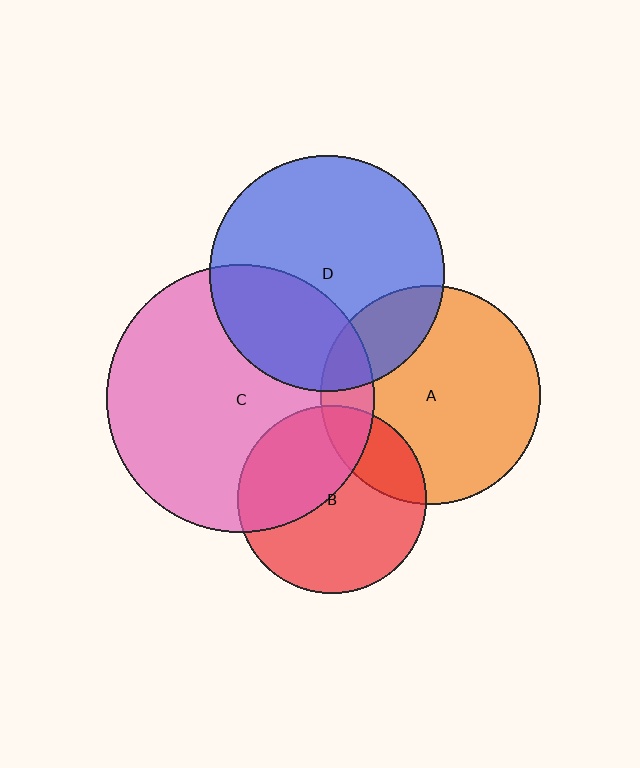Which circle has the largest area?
Circle C (pink).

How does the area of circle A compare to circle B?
Approximately 1.4 times.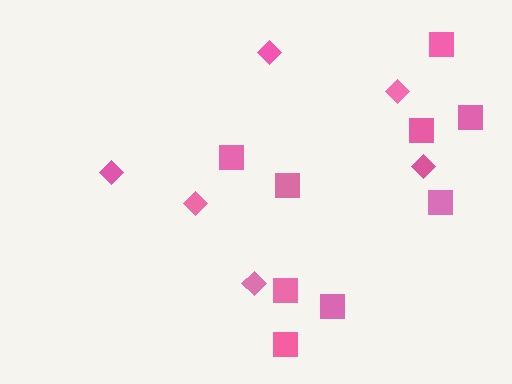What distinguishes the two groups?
There are 2 groups: one group of diamonds (6) and one group of squares (9).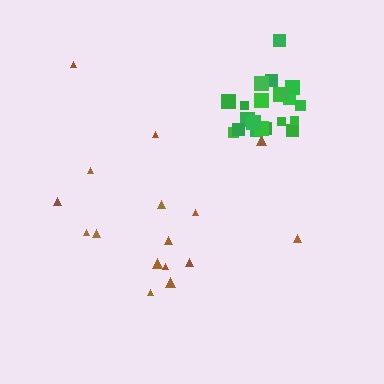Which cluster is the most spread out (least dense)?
Brown.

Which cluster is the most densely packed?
Green.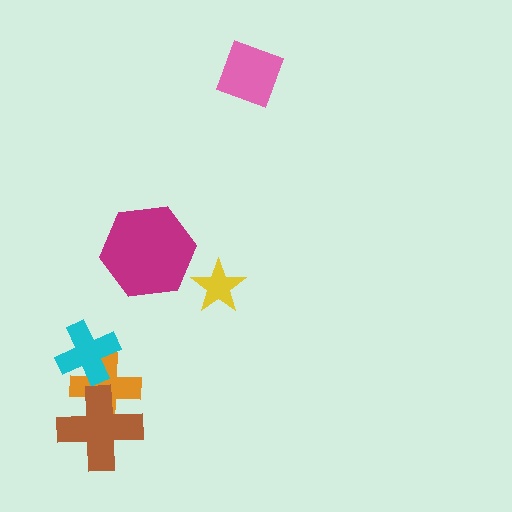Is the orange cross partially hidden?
Yes, it is partially covered by another shape.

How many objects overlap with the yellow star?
0 objects overlap with the yellow star.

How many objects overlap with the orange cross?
2 objects overlap with the orange cross.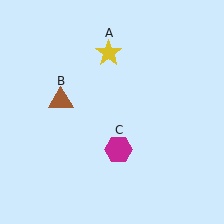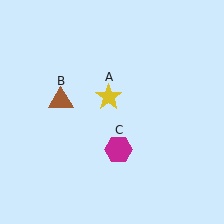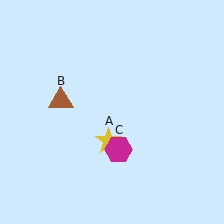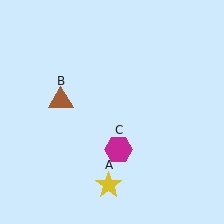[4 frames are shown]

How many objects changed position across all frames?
1 object changed position: yellow star (object A).